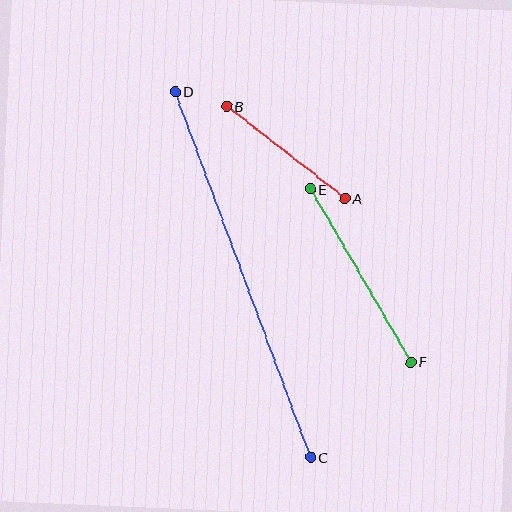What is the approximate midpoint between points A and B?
The midpoint is at approximately (286, 153) pixels.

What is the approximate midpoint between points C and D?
The midpoint is at approximately (243, 275) pixels.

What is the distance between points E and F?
The distance is approximately 200 pixels.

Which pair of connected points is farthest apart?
Points C and D are farthest apart.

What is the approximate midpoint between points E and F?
The midpoint is at approximately (361, 275) pixels.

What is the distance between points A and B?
The distance is approximately 150 pixels.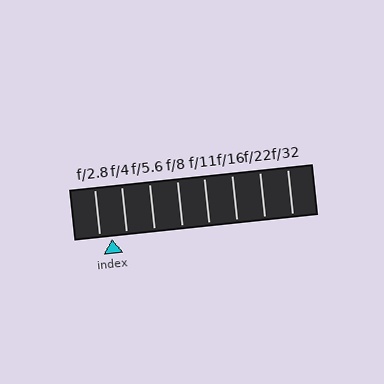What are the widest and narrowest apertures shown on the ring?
The widest aperture shown is f/2.8 and the narrowest is f/32.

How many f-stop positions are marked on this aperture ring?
There are 8 f-stop positions marked.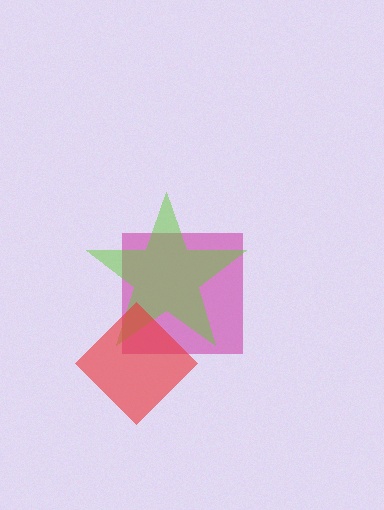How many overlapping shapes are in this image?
There are 3 overlapping shapes in the image.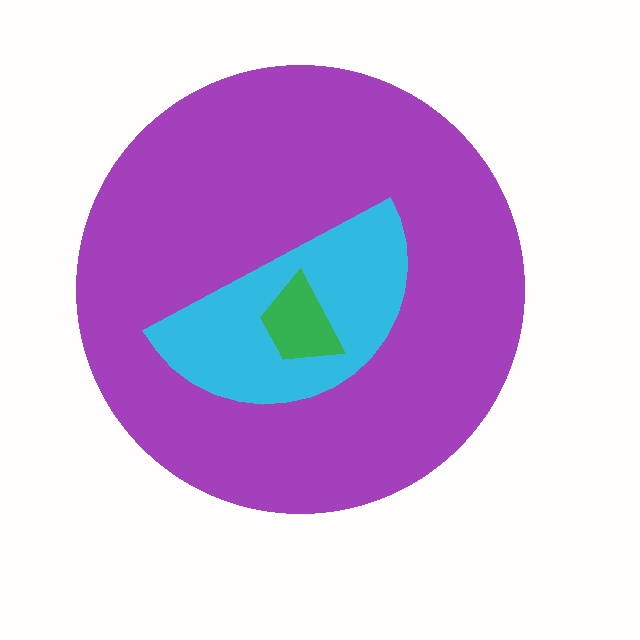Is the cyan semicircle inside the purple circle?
Yes.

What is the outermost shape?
The purple circle.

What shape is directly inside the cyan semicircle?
The green trapezoid.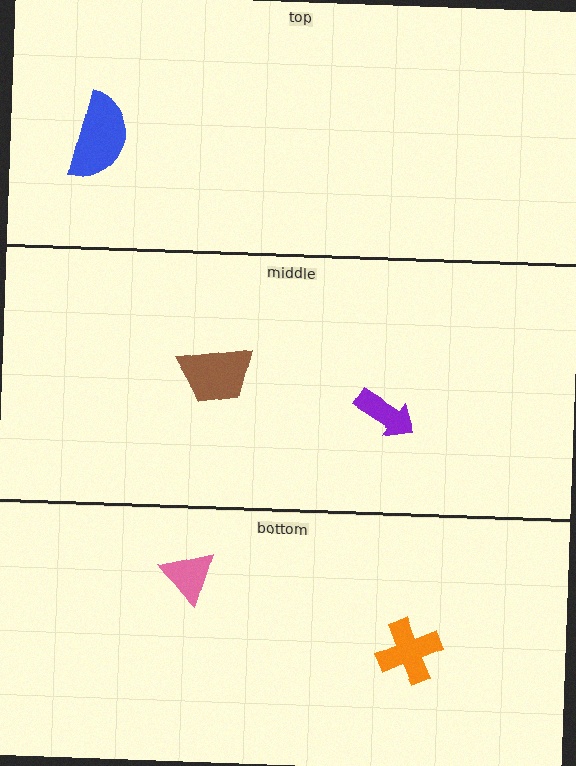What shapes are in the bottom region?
The orange cross, the pink triangle.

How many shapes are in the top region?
1.